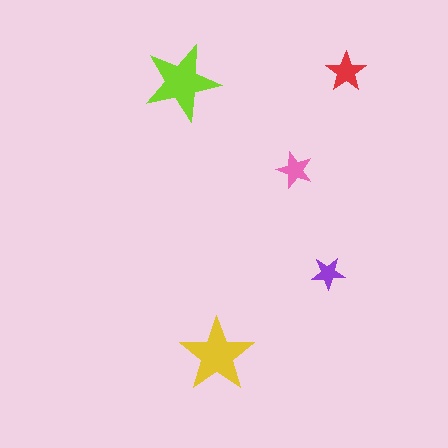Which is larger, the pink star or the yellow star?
The yellow one.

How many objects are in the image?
There are 5 objects in the image.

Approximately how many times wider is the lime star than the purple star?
About 2.5 times wider.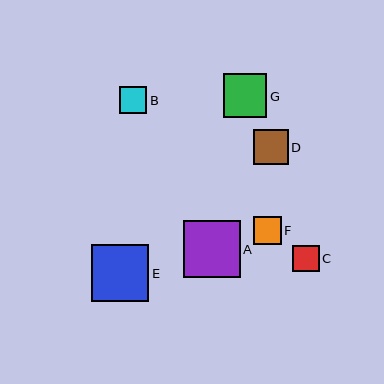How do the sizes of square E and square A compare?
Square E and square A are approximately the same size.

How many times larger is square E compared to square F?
Square E is approximately 2.1 times the size of square F.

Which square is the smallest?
Square C is the smallest with a size of approximately 27 pixels.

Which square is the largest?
Square E is the largest with a size of approximately 58 pixels.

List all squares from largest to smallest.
From largest to smallest: E, A, G, D, F, B, C.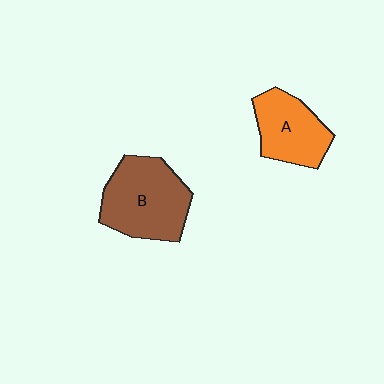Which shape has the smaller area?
Shape A (orange).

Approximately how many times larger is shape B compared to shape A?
Approximately 1.4 times.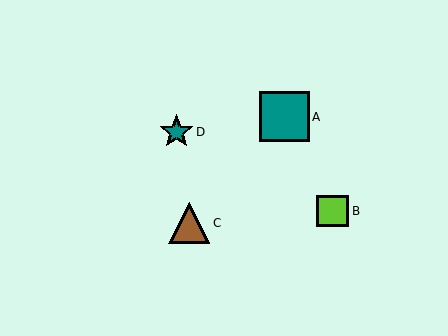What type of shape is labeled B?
Shape B is a lime square.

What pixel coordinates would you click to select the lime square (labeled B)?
Click at (333, 211) to select the lime square B.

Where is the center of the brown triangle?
The center of the brown triangle is at (189, 223).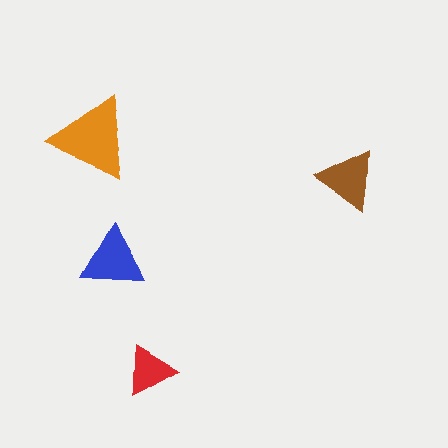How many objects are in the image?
There are 4 objects in the image.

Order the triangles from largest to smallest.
the orange one, the blue one, the brown one, the red one.